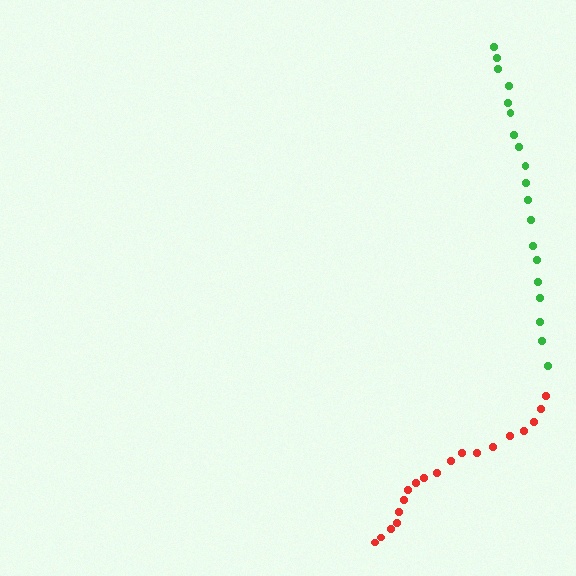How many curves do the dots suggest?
There are 2 distinct paths.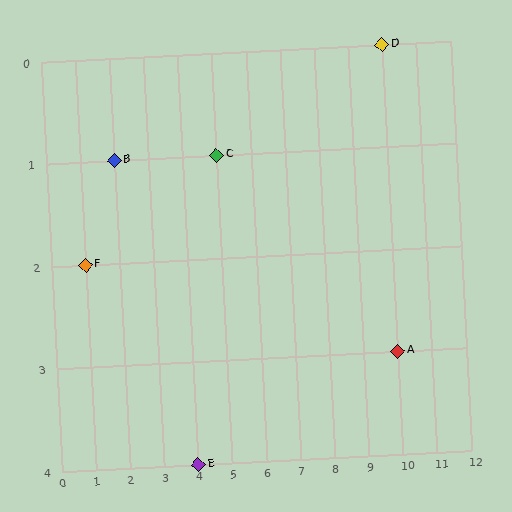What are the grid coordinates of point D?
Point D is at grid coordinates (10, 0).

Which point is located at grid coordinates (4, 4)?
Point E is at (4, 4).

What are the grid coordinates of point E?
Point E is at grid coordinates (4, 4).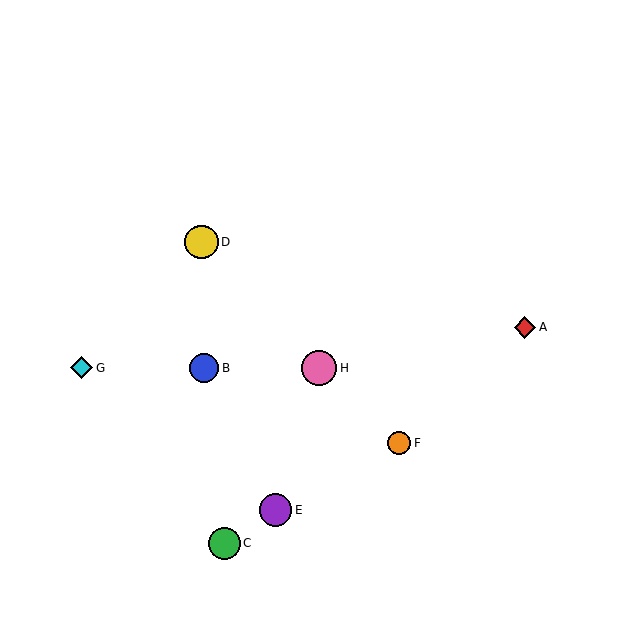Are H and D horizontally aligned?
No, H is at y≈368 and D is at y≈242.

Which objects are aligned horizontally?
Objects B, G, H are aligned horizontally.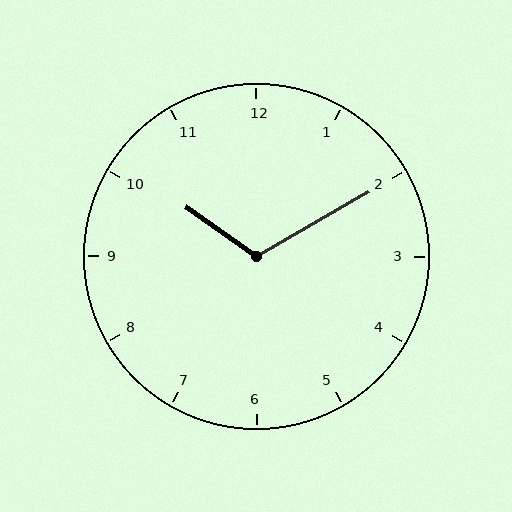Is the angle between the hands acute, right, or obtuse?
It is obtuse.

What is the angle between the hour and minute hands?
Approximately 115 degrees.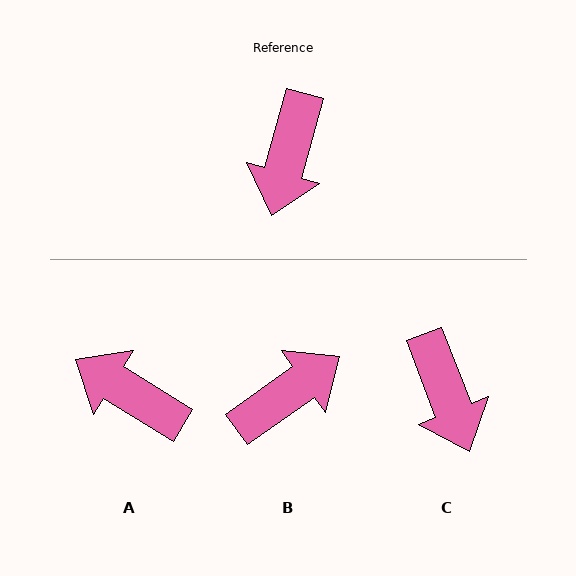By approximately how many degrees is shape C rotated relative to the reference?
Approximately 37 degrees counter-clockwise.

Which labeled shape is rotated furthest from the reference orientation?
B, about 141 degrees away.